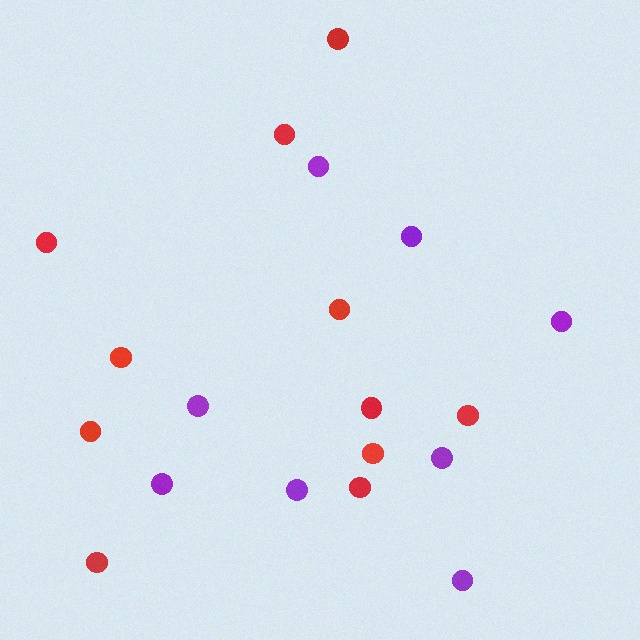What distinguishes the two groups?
There are 2 groups: one group of purple circles (8) and one group of red circles (11).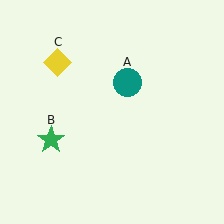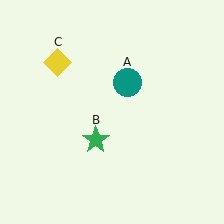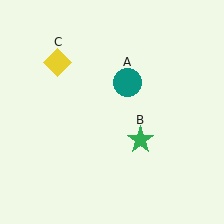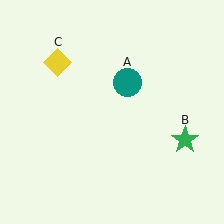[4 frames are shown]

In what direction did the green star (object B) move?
The green star (object B) moved right.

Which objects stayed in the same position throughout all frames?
Teal circle (object A) and yellow diamond (object C) remained stationary.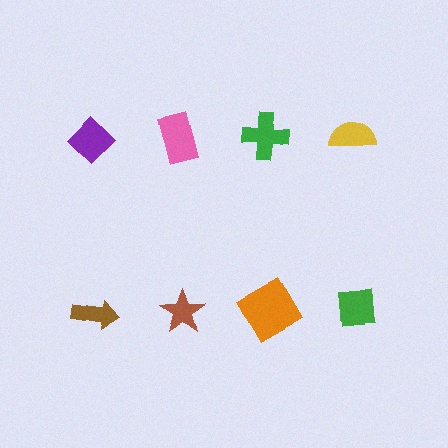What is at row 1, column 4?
A yellow semicircle.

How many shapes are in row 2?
4 shapes.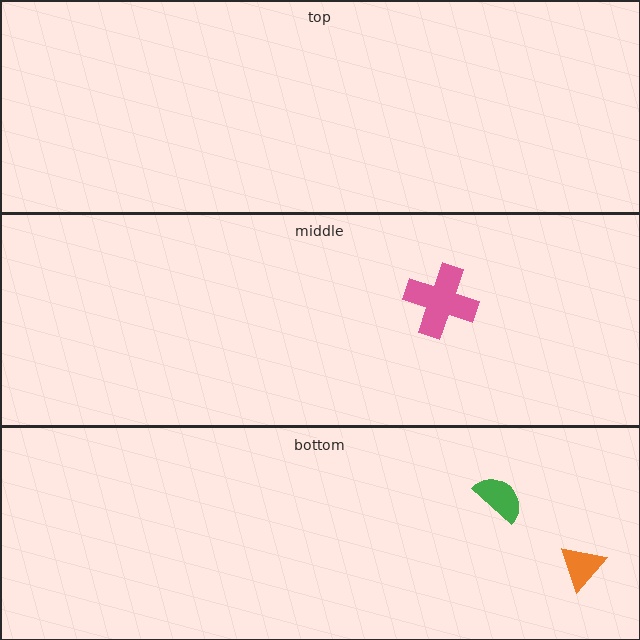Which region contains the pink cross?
The middle region.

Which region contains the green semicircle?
The bottom region.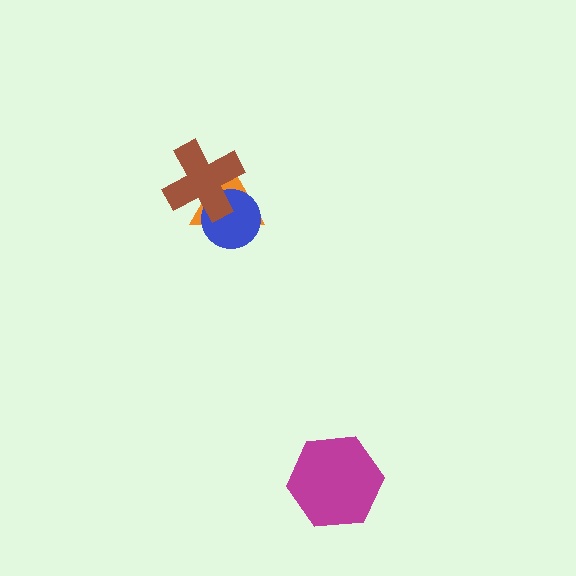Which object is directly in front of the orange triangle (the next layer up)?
The blue circle is directly in front of the orange triangle.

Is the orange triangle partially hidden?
Yes, it is partially covered by another shape.